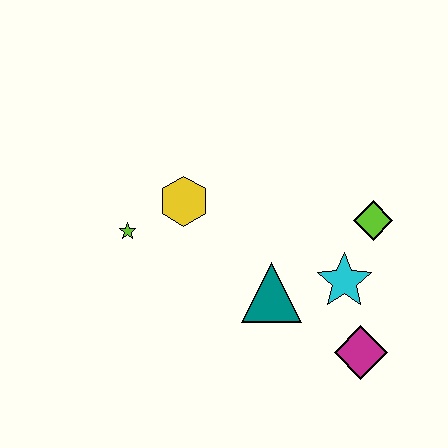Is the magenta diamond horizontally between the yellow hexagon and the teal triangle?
No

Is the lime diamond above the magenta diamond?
Yes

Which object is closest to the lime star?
The yellow hexagon is closest to the lime star.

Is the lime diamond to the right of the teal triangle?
Yes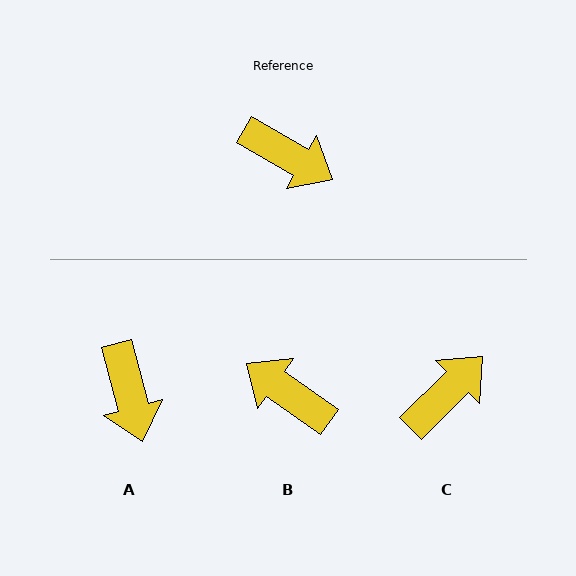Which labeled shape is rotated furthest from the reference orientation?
B, about 175 degrees away.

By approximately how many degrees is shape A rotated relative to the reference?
Approximately 45 degrees clockwise.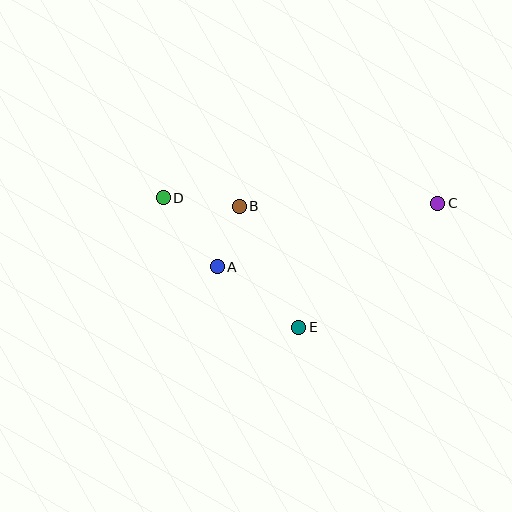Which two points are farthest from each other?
Points C and D are farthest from each other.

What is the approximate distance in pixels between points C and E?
The distance between C and E is approximately 187 pixels.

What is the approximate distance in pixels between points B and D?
The distance between B and D is approximately 76 pixels.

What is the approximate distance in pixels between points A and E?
The distance between A and E is approximately 102 pixels.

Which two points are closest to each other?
Points A and B are closest to each other.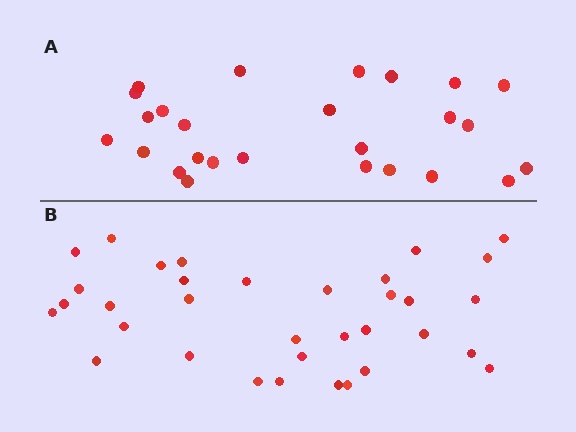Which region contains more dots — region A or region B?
Region B (the bottom region) has more dots.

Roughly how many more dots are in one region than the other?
Region B has roughly 8 or so more dots than region A.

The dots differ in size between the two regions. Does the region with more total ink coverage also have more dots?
No. Region A has more total ink coverage because its dots are larger, but region B actually contains more individual dots. Total area can be misleading — the number of items is what matters here.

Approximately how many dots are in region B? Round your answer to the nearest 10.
About 30 dots. (The exact count is 34, which rounds to 30.)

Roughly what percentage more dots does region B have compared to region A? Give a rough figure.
About 30% more.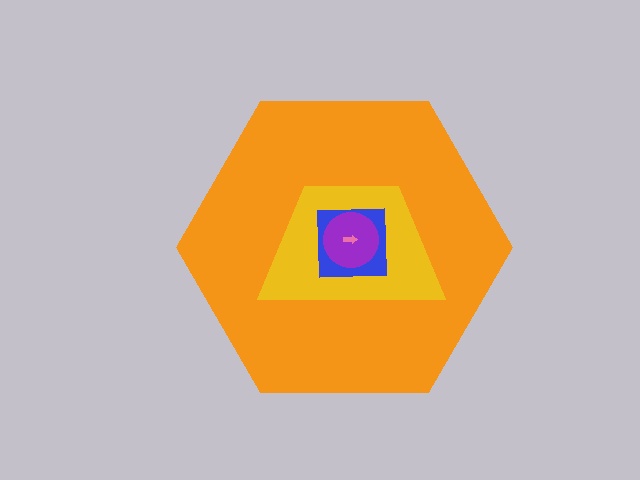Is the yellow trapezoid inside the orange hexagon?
Yes.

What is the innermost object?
The pink arrow.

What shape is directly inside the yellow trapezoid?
The blue square.